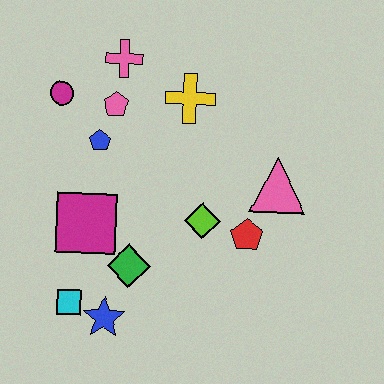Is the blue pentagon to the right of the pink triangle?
No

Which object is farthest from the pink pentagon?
The blue star is farthest from the pink pentagon.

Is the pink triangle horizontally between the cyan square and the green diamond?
No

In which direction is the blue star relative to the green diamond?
The blue star is below the green diamond.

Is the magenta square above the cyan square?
Yes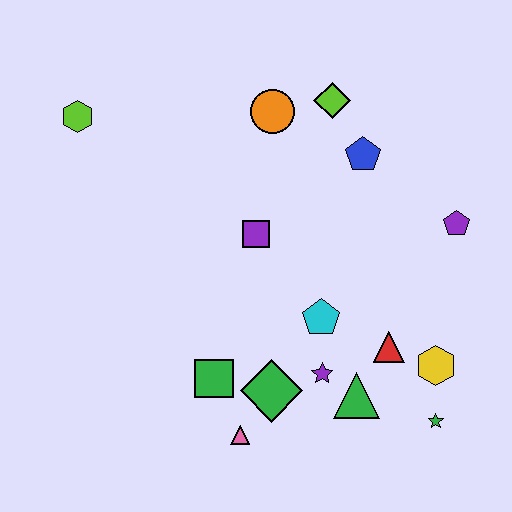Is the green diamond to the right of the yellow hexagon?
No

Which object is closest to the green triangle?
The purple star is closest to the green triangle.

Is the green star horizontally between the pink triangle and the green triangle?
No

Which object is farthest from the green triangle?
The lime hexagon is farthest from the green triangle.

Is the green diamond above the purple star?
No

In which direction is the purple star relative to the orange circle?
The purple star is below the orange circle.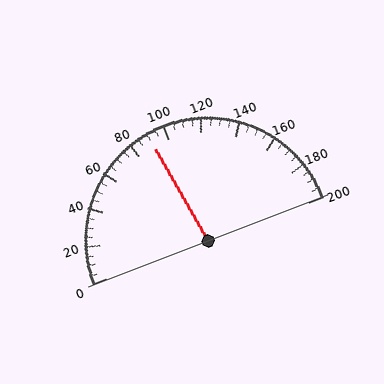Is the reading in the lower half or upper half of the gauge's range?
The reading is in the lower half of the range (0 to 200).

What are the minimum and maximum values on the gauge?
The gauge ranges from 0 to 200.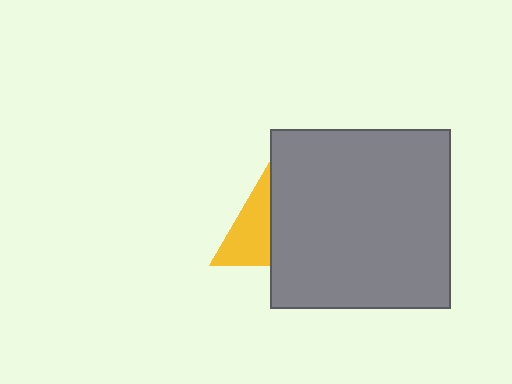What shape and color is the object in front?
The object in front is a gray square.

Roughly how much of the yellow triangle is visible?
A small part of it is visible (roughly 44%).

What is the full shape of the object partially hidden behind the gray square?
The partially hidden object is a yellow triangle.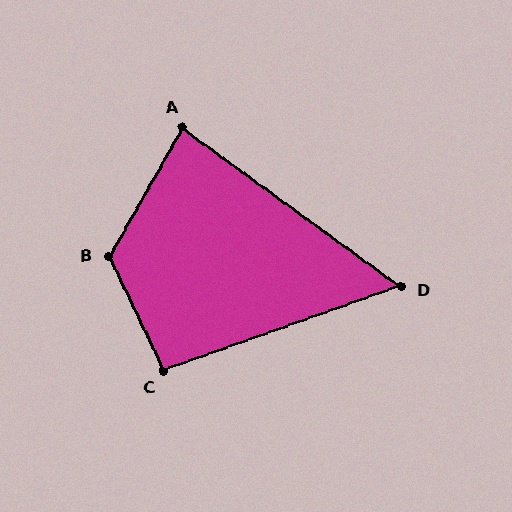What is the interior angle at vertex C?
Approximately 96 degrees (obtuse).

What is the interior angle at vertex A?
Approximately 84 degrees (acute).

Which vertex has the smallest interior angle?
D, at approximately 56 degrees.